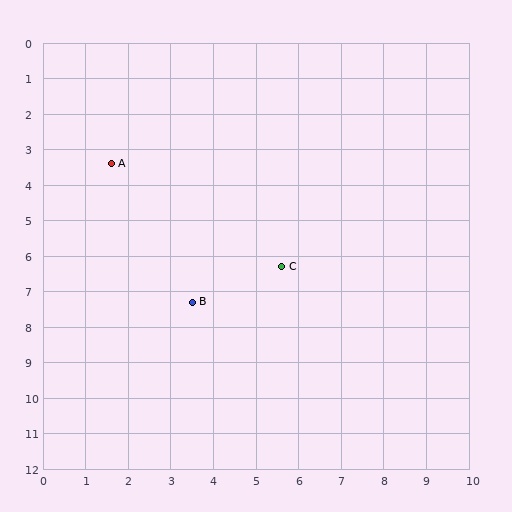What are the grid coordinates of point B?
Point B is at approximately (3.5, 7.3).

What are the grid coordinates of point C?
Point C is at approximately (5.6, 6.3).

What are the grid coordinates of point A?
Point A is at approximately (1.6, 3.4).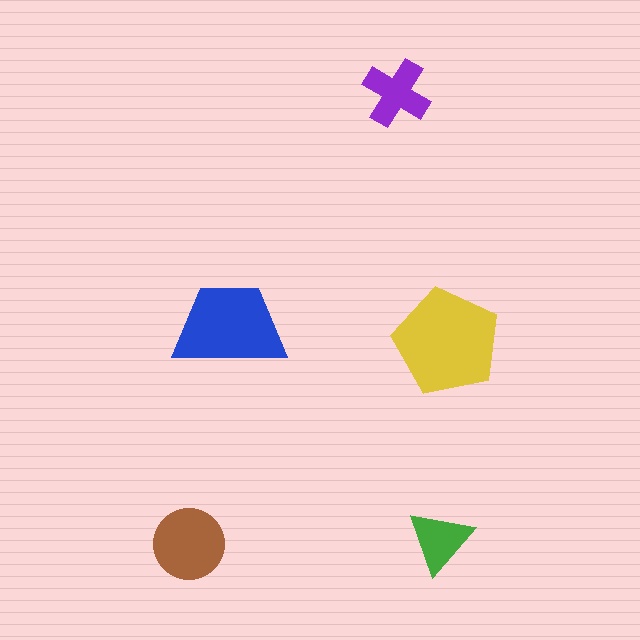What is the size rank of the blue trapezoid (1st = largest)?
2nd.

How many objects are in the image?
There are 5 objects in the image.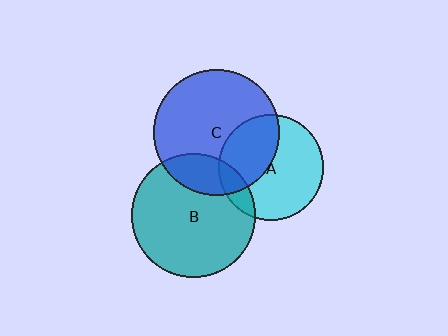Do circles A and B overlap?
Yes.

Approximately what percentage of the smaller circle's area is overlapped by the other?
Approximately 15%.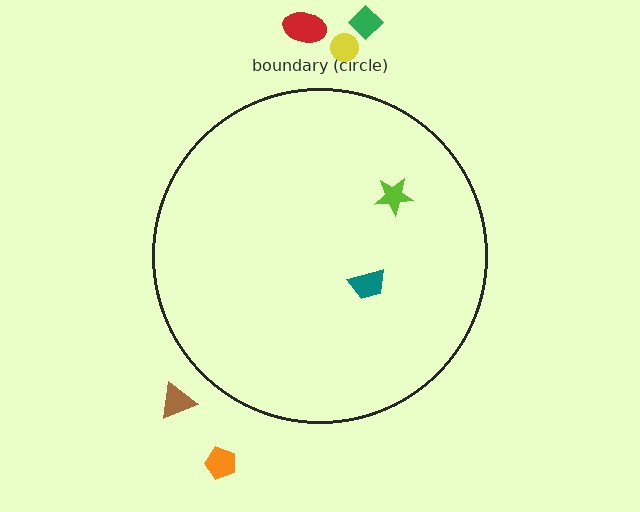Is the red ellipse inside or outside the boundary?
Outside.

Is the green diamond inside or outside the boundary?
Outside.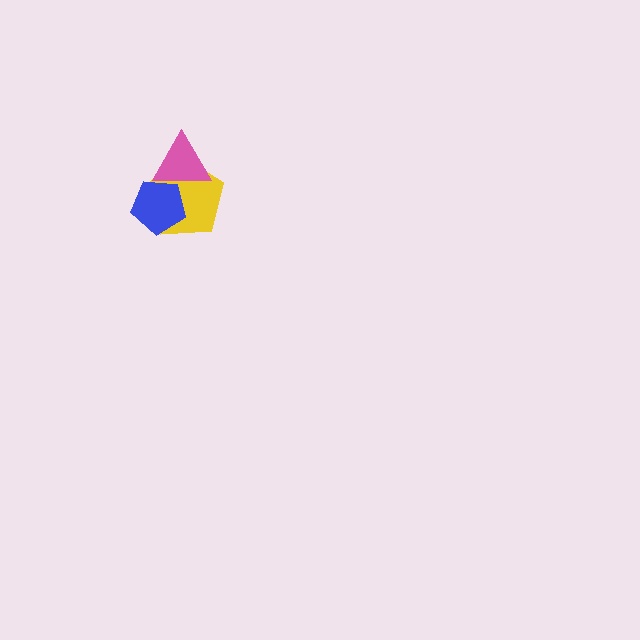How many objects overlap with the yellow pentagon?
2 objects overlap with the yellow pentagon.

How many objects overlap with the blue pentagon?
2 objects overlap with the blue pentagon.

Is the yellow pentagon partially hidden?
Yes, it is partially covered by another shape.